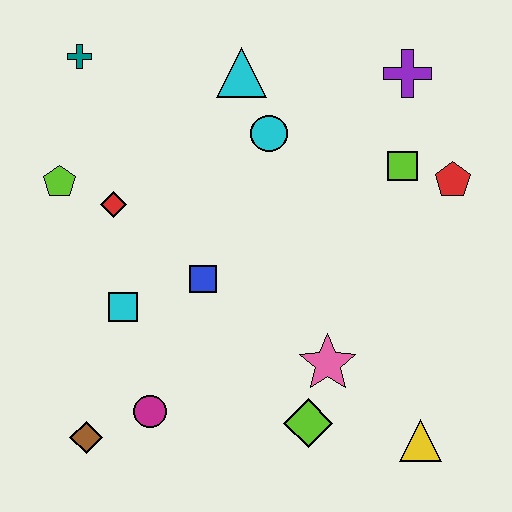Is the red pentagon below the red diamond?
No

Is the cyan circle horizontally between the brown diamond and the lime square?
Yes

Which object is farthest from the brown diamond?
The purple cross is farthest from the brown diamond.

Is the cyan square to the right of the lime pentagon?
Yes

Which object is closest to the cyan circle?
The cyan triangle is closest to the cyan circle.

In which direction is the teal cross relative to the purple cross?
The teal cross is to the left of the purple cross.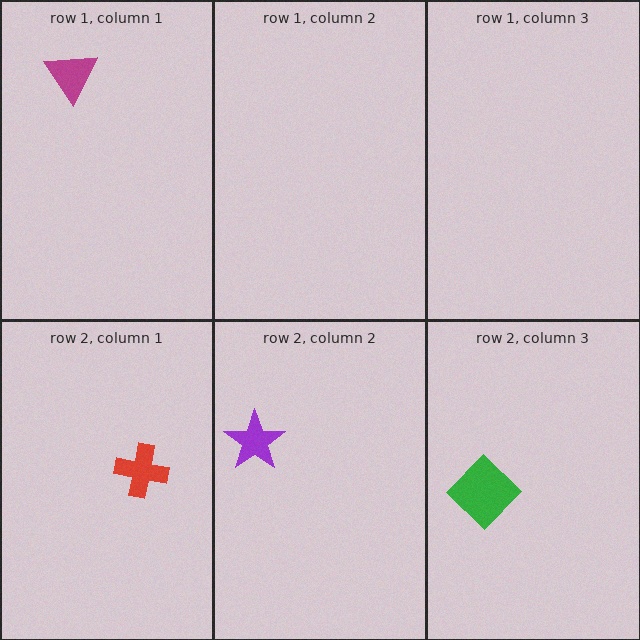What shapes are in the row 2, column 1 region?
The red cross.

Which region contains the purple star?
The row 2, column 2 region.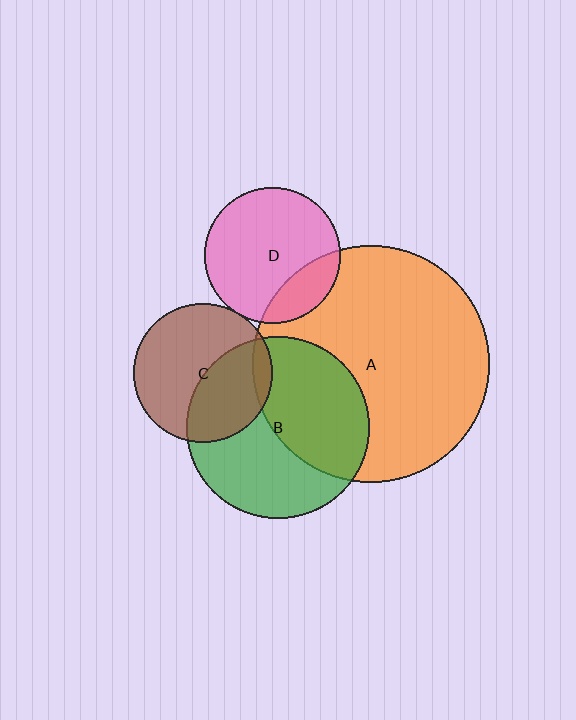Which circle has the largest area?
Circle A (orange).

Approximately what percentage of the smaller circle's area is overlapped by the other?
Approximately 5%.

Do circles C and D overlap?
Yes.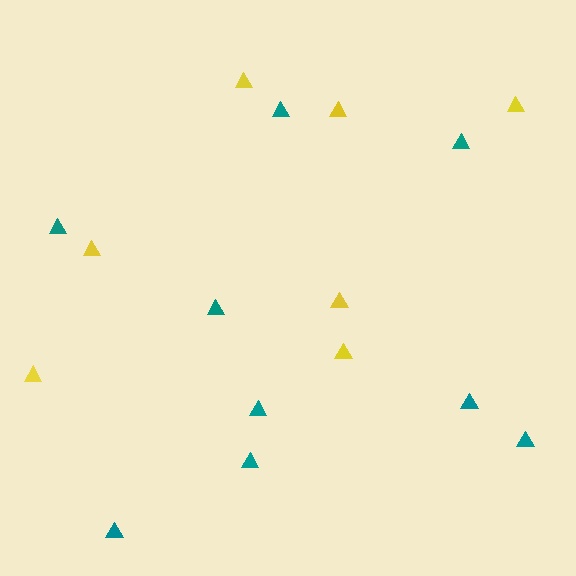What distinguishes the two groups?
There are 2 groups: one group of teal triangles (9) and one group of yellow triangles (7).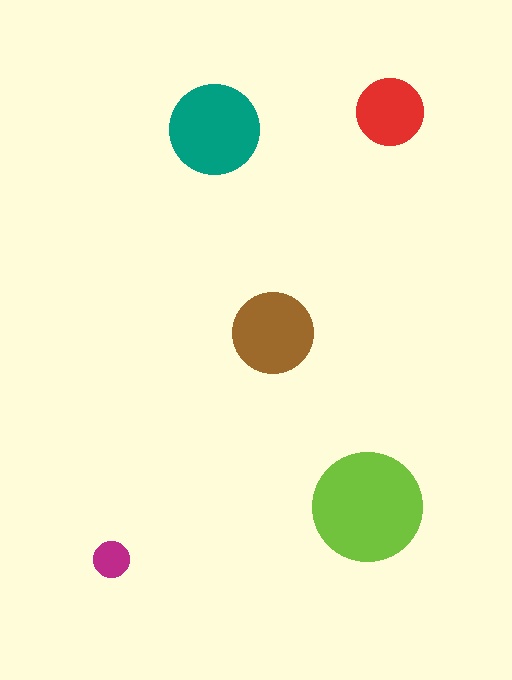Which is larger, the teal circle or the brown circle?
The teal one.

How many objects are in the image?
There are 5 objects in the image.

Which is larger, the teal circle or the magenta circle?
The teal one.